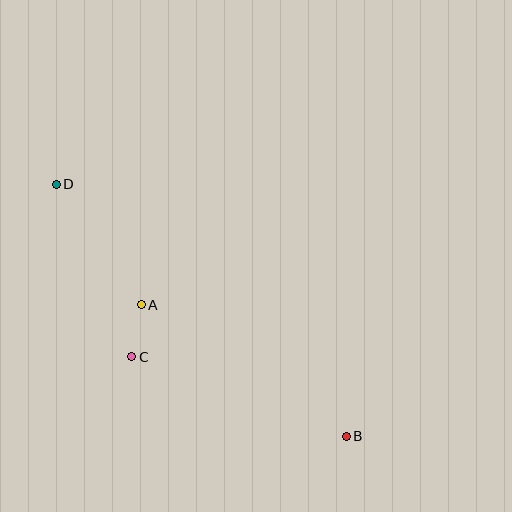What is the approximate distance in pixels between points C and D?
The distance between C and D is approximately 188 pixels.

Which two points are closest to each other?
Points A and C are closest to each other.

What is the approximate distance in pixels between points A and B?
The distance between A and B is approximately 243 pixels.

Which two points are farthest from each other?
Points B and D are farthest from each other.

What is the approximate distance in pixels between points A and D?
The distance between A and D is approximately 147 pixels.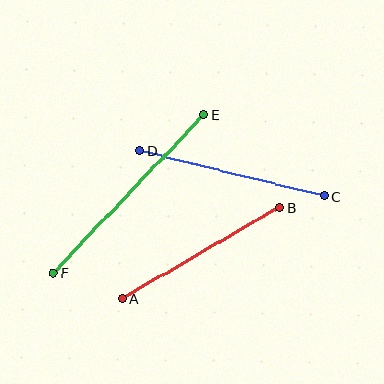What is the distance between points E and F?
The distance is approximately 218 pixels.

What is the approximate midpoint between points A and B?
The midpoint is at approximately (201, 253) pixels.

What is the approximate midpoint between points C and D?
The midpoint is at approximately (232, 173) pixels.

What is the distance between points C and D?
The distance is approximately 190 pixels.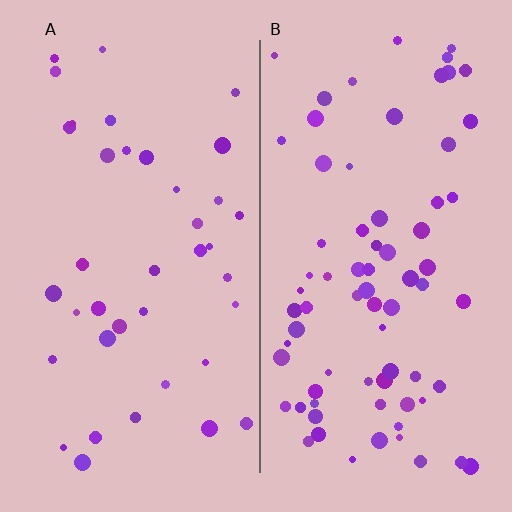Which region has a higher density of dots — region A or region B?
B (the right).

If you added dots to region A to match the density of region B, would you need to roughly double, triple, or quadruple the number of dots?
Approximately double.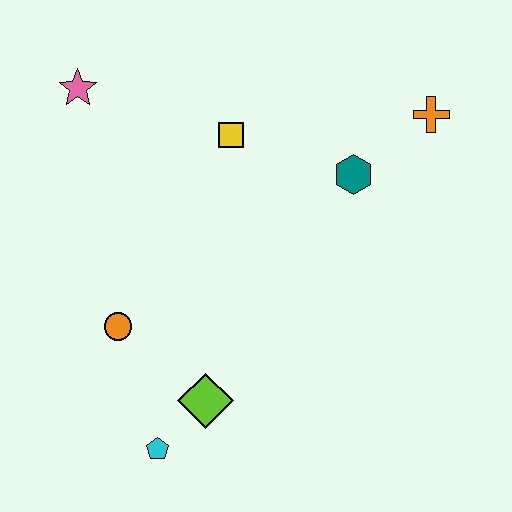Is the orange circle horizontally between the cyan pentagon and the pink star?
Yes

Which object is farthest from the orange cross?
The cyan pentagon is farthest from the orange cross.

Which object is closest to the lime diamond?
The cyan pentagon is closest to the lime diamond.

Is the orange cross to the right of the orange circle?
Yes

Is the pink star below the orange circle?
No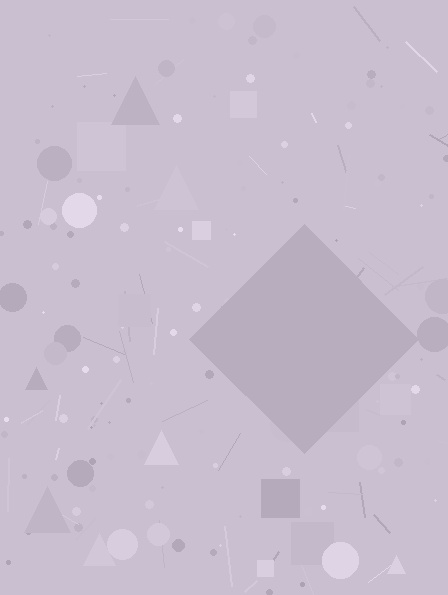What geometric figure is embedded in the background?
A diamond is embedded in the background.